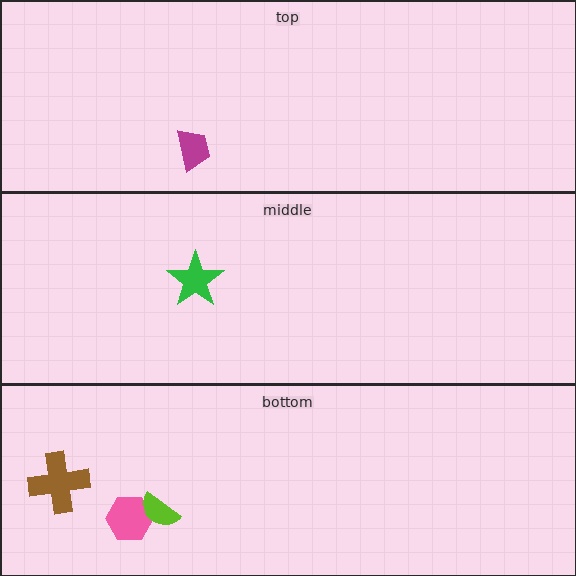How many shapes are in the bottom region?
3.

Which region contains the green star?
The middle region.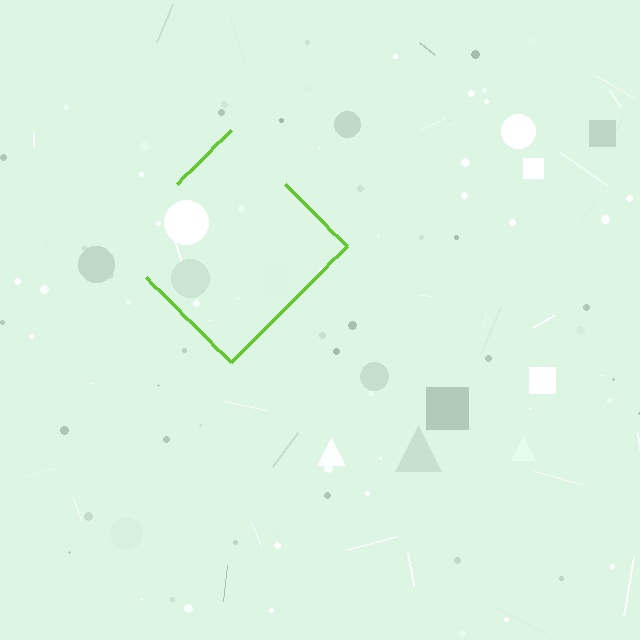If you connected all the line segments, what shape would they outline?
They would outline a diamond.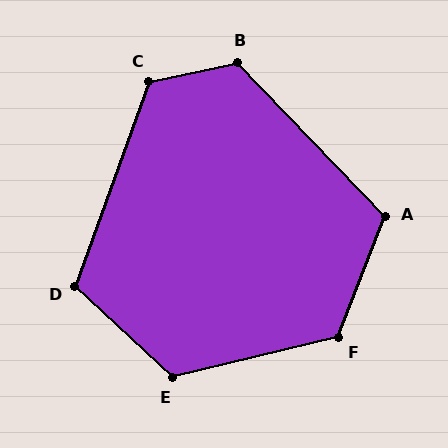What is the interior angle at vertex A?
Approximately 115 degrees (obtuse).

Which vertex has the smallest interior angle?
D, at approximately 113 degrees.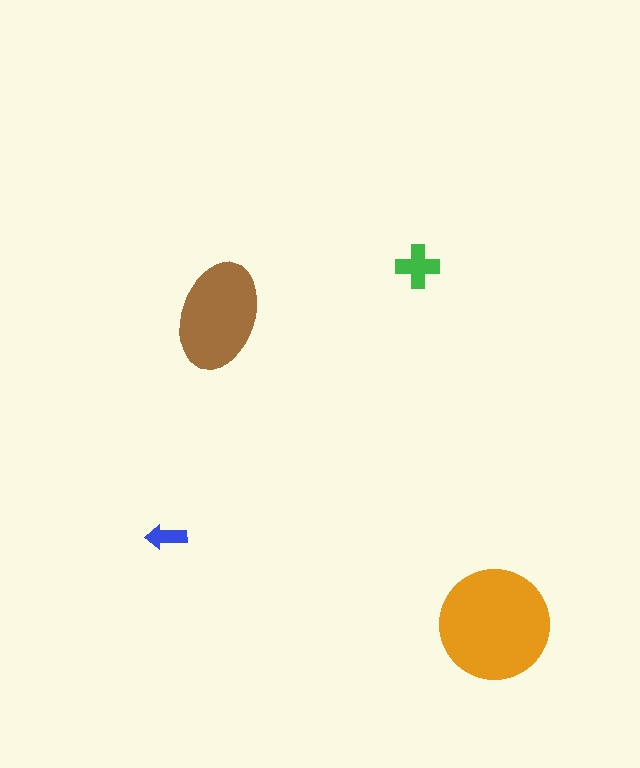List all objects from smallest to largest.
The blue arrow, the green cross, the brown ellipse, the orange circle.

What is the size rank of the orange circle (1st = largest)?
1st.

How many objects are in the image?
There are 4 objects in the image.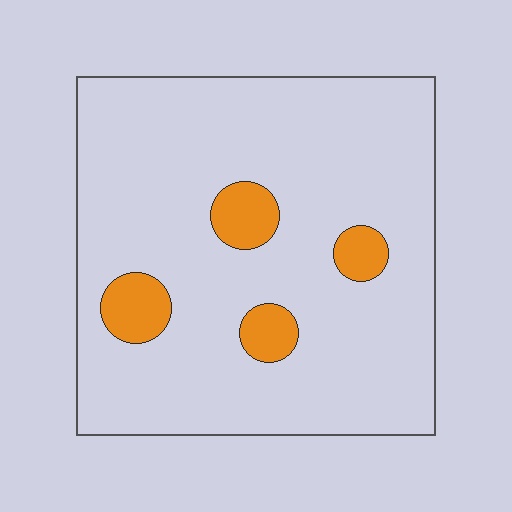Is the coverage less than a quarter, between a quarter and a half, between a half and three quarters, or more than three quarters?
Less than a quarter.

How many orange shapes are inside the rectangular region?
4.